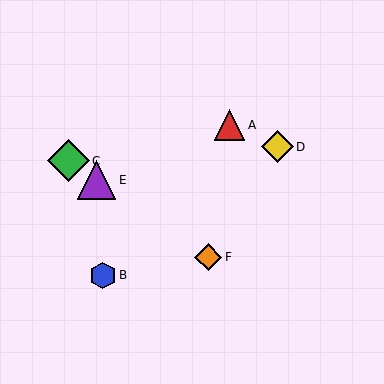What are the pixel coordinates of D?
Object D is at (277, 147).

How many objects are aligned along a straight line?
3 objects (C, E, F) are aligned along a straight line.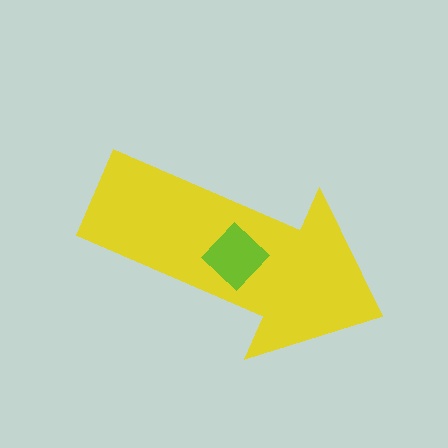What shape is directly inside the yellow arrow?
The lime diamond.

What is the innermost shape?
The lime diamond.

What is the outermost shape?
The yellow arrow.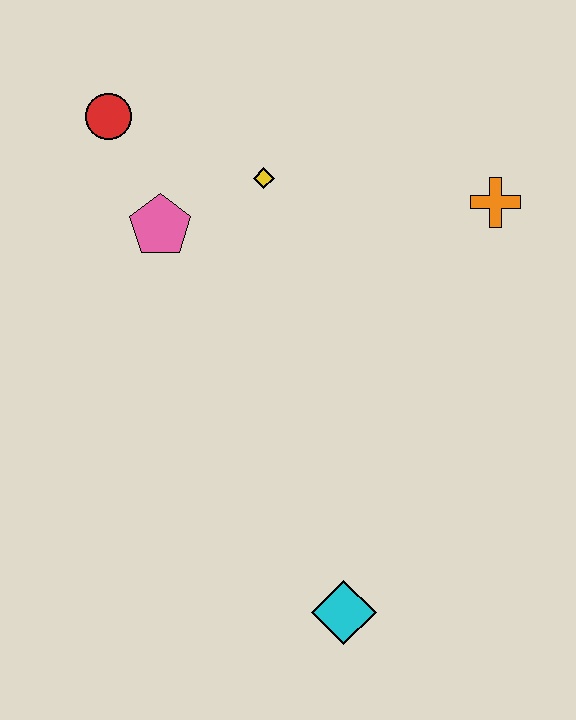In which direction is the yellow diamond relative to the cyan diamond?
The yellow diamond is above the cyan diamond.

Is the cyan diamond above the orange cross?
No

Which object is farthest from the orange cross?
The cyan diamond is farthest from the orange cross.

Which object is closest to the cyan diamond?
The pink pentagon is closest to the cyan diamond.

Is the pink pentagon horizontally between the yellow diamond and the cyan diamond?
No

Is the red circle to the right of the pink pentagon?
No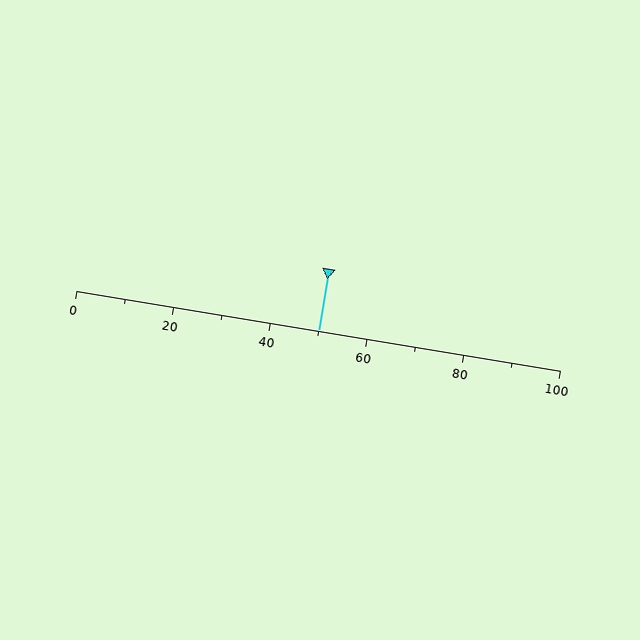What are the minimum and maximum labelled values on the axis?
The axis runs from 0 to 100.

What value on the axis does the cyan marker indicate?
The marker indicates approximately 50.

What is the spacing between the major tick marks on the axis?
The major ticks are spaced 20 apart.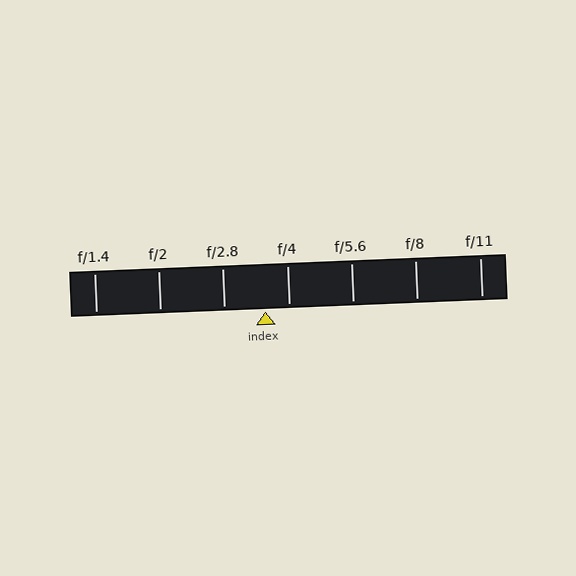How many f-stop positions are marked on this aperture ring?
There are 7 f-stop positions marked.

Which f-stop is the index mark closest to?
The index mark is closest to f/4.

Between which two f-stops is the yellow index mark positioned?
The index mark is between f/2.8 and f/4.